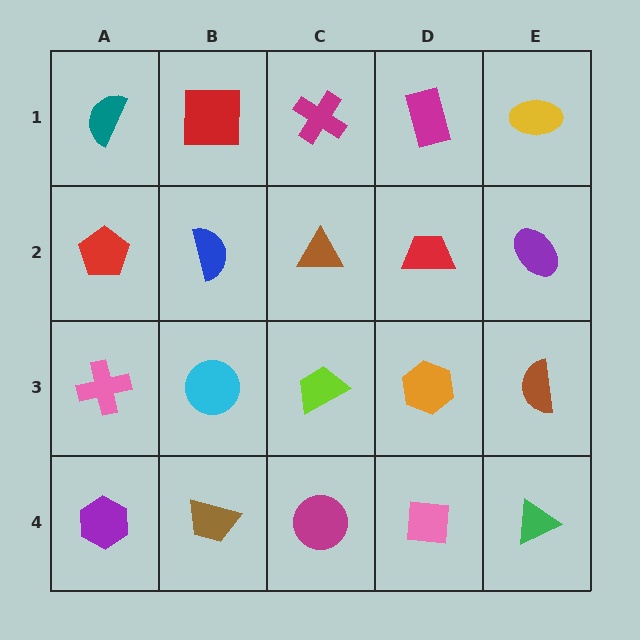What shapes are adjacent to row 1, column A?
A red pentagon (row 2, column A), a red square (row 1, column B).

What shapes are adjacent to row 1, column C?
A brown triangle (row 2, column C), a red square (row 1, column B), a magenta rectangle (row 1, column D).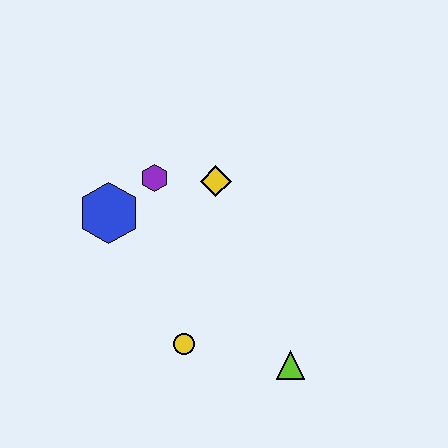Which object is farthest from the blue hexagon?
The lime triangle is farthest from the blue hexagon.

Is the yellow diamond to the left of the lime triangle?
Yes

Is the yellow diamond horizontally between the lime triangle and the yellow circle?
Yes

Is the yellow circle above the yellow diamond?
No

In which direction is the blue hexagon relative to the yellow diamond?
The blue hexagon is to the left of the yellow diamond.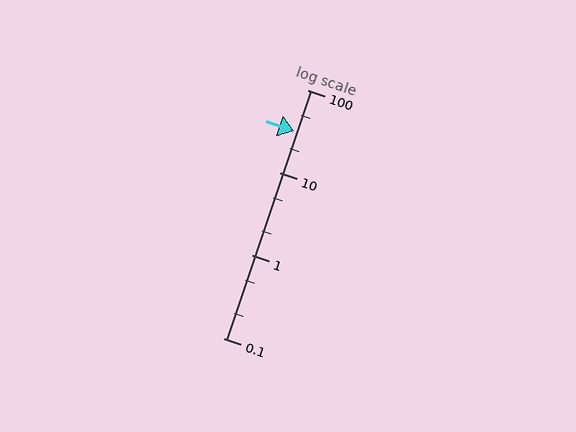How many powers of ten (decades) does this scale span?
The scale spans 3 decades, from 0.1 to 100.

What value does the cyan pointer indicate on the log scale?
The pointer indicates approximately 32.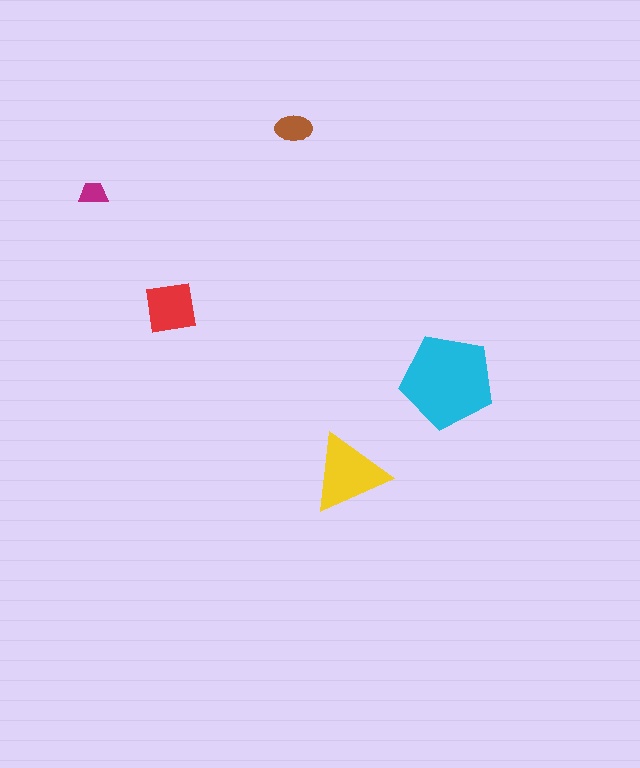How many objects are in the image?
There are 5 objects in the image.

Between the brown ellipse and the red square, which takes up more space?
The red square.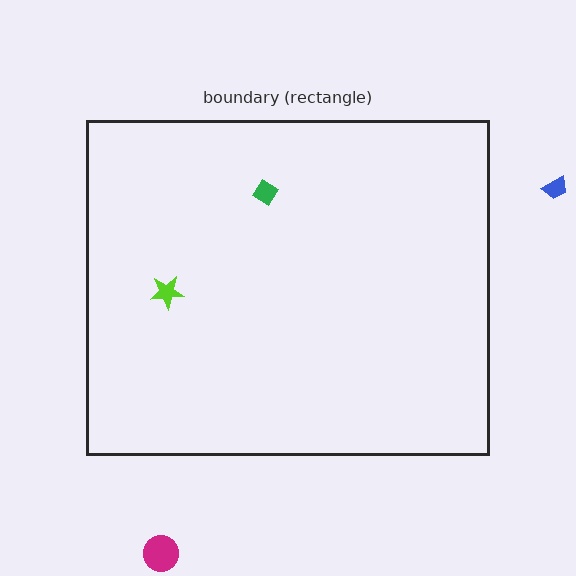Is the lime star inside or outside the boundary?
Inside.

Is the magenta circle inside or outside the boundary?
Outside.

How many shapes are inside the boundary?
2 inside, 2 outside.